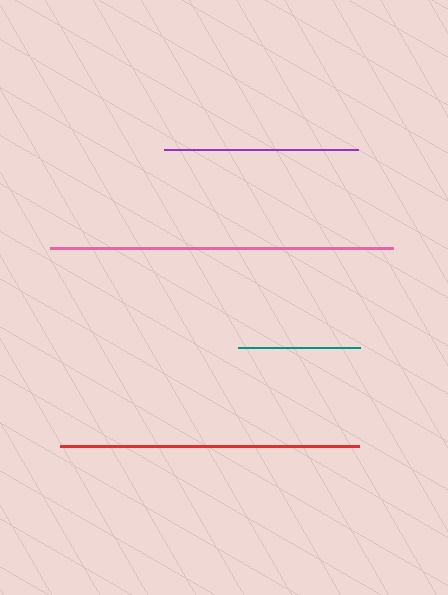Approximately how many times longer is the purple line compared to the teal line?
The purple line is approximately 1.6 times the length of the teal line.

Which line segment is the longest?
The pink line is the longest at approximately 343 pixels.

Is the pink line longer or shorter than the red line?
The pink line is longer than the red line.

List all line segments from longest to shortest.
From longest to shortest: pink, red, purple, teal.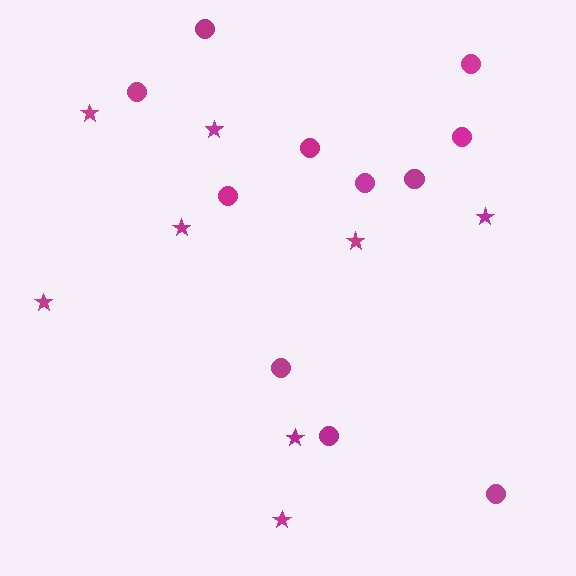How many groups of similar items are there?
There are 2 groups: one group of stars (8) and one group of circles (11).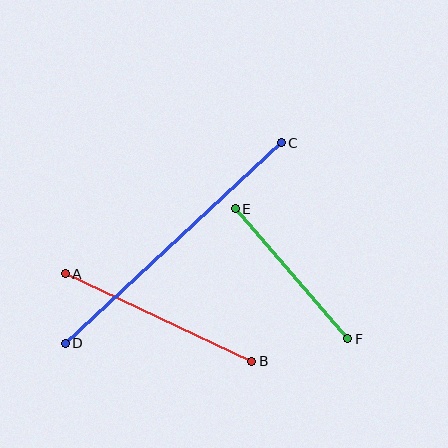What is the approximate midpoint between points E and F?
The midpoint is at approximately (292, 274) pixels.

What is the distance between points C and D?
The distance is approximately 294 pixels.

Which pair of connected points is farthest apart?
Points C and D are farthest apart.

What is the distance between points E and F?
The distance is approximately 172 pixels.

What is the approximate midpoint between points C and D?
The midpoint is at approximately (173, 243) pixels.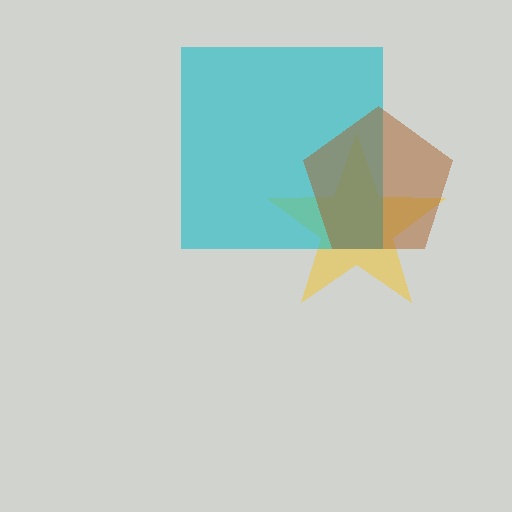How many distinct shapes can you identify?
There are 3 distinct shapes: a yellow star, a cyan square, a brown pentagon.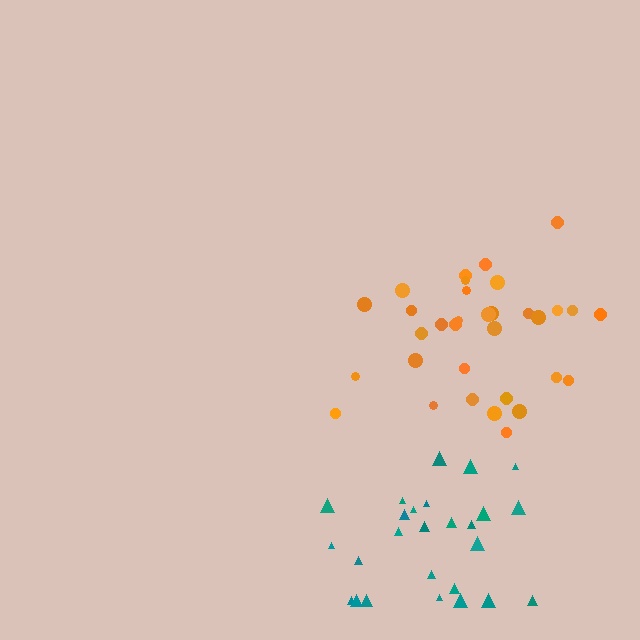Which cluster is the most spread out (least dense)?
Orange.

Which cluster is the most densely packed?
Teal.